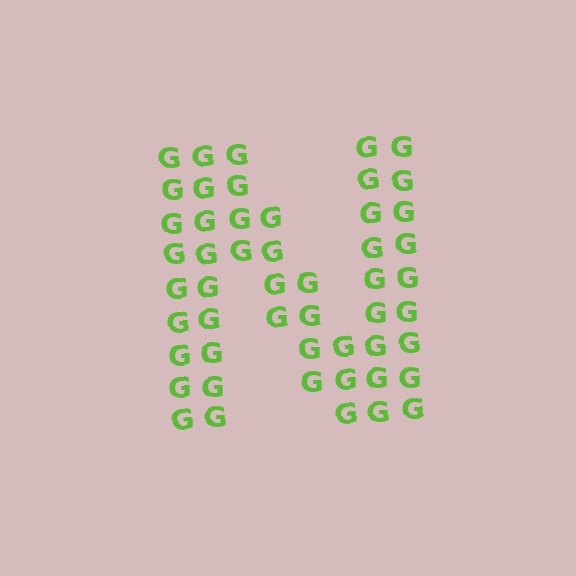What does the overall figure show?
The overall figure shows the letter N.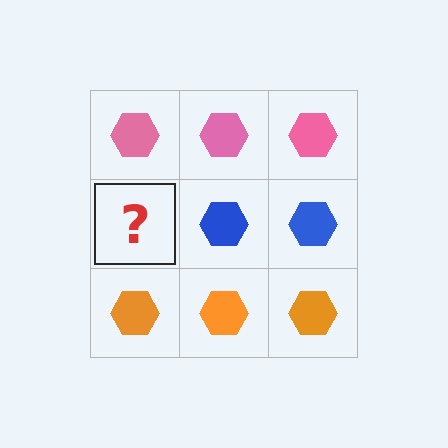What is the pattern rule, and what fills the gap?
The rule is that each row has a consistent color. The gap should be filled with a blue hexagon.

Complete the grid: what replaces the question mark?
The question mark should be replaced with a blue hexagon.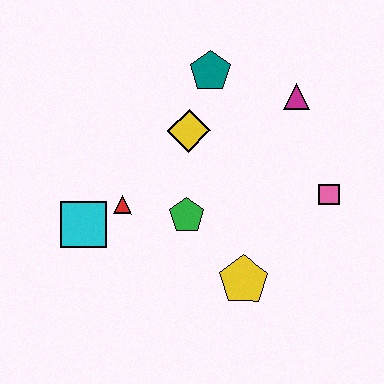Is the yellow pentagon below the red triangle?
Yes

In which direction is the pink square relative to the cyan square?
The pink square is to the right of the cyan square.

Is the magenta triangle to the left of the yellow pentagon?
No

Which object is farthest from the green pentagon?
The magenta triangle is farthest from the green pentagon.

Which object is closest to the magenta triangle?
The teal pentagon is closest to the magenta triangle.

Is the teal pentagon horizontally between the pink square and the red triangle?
Yes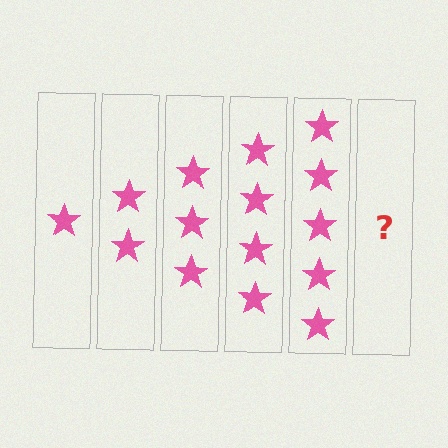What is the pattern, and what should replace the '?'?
The pattern is that each step adds one more star. The '?' should be 6 stars.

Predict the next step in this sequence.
The next step is 6 stars.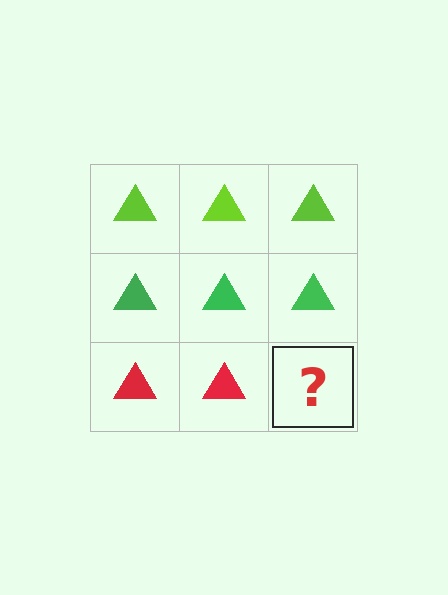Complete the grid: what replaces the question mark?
The question mark should be replaced with a red triangle.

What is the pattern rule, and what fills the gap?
The rule is that each row has a consistent color. The gap should be filled with a red triangle.